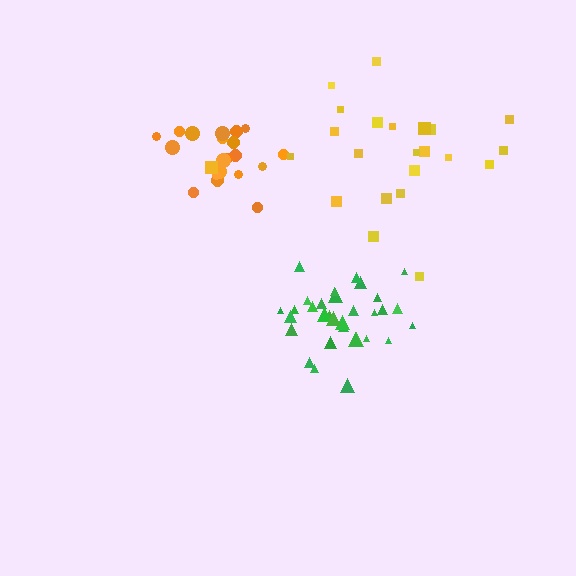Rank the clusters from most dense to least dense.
green, orange, yellow.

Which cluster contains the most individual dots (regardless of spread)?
Green (32).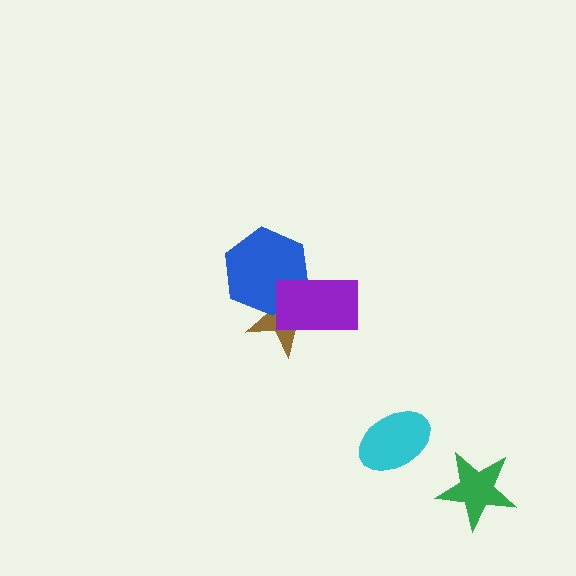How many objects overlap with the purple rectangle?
2 objects overlap with the purple rectangle.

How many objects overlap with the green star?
0 objects overlap with the green star.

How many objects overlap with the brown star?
2 objects overlap with the brown star.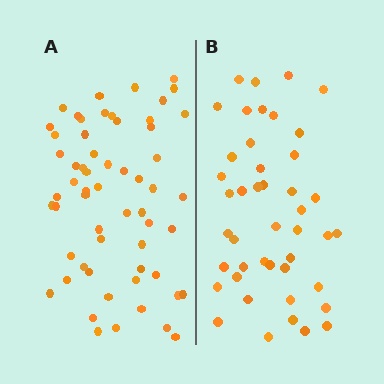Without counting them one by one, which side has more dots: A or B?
Region A (the left region) has more dots.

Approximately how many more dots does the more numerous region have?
Region A has approximately 15 more dots than region B.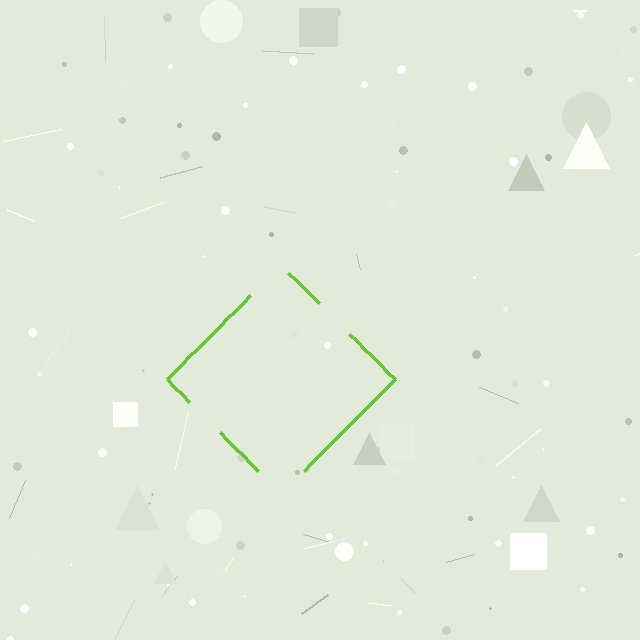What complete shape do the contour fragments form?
The contour fragments form a diamond.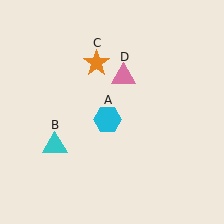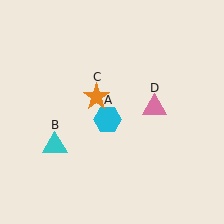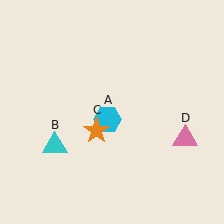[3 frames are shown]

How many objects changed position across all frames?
2 objects changed position: orange star (object C), pink triangle (object D).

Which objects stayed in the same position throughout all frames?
Cyan hexagon (object A) and cyan triangle (object B) remained stationary.